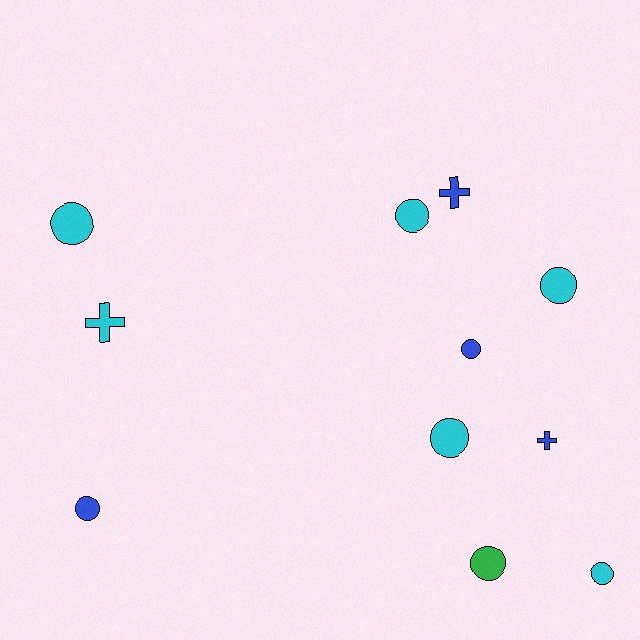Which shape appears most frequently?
Circle, with 8 objects.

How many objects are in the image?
There are 11 objects.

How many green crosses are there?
There are no green crosses.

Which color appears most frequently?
Cyan, with 6 objects.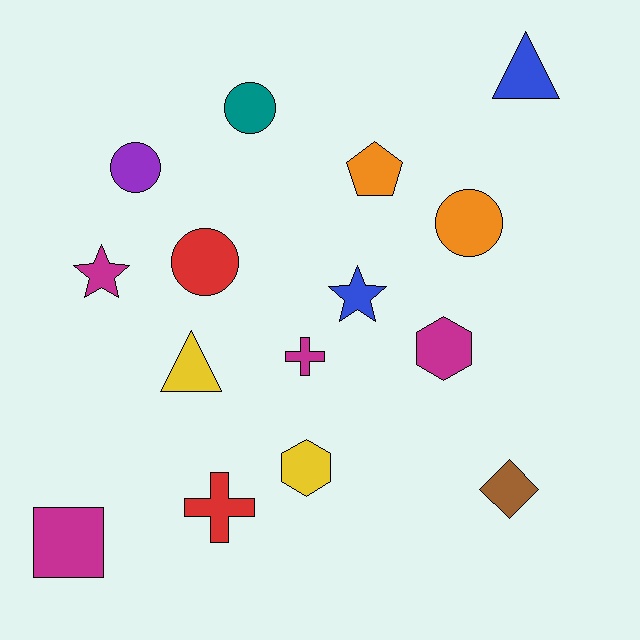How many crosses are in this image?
There are 2 crosses.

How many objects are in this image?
There are 15 objects.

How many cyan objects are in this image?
There are no cyan objects.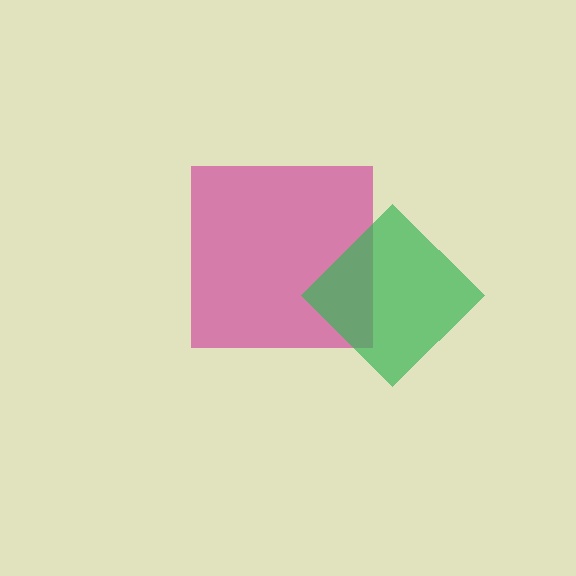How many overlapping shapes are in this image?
There are 2 overlapping shapes in the image.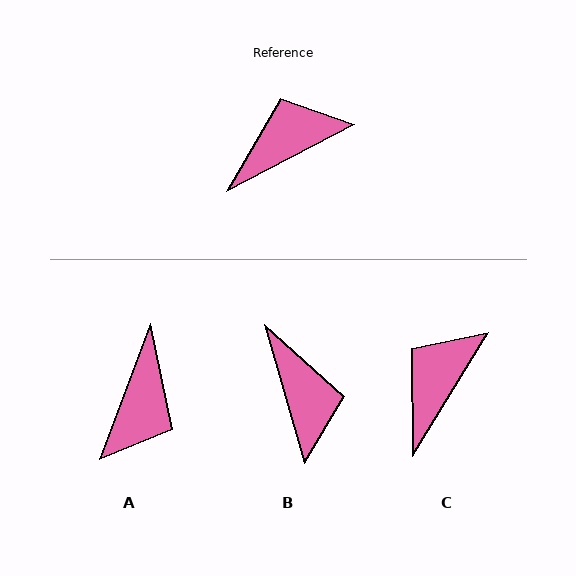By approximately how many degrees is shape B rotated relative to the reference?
Approximately 102 degrees clockwise.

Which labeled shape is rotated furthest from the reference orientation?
A, about 138 degrees away.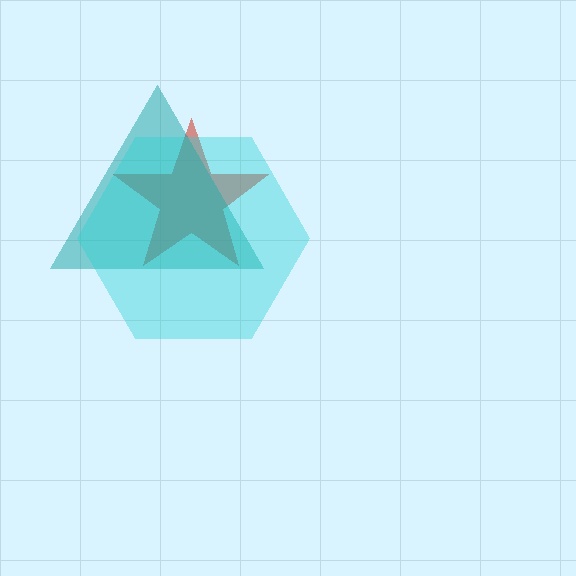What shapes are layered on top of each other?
The layered shapes are: a red star, a teal triangle, a cyan hexagon.